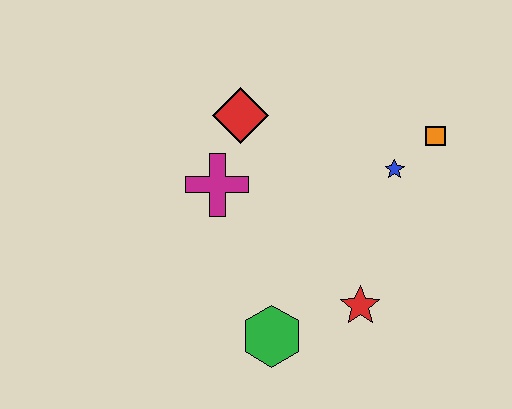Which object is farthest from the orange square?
The green hexagon is farthest from the orange square.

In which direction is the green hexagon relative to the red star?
The green hexagon is to the left of the red star.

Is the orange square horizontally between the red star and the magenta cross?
No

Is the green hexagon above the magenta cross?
No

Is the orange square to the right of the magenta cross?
Yes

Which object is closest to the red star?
The green hexagon is closest to the red star.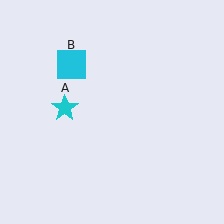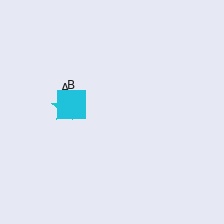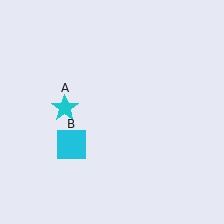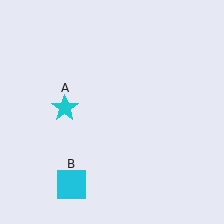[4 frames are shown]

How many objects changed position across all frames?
1 object changed position: cyan square (object B).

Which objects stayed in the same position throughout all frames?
Cyan star (object A) remained stationary.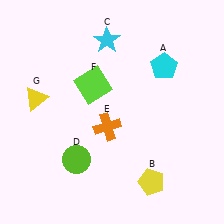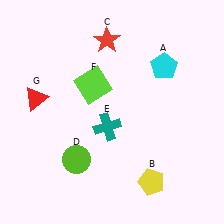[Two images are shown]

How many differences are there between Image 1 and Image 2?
There are 3 differences between the two images.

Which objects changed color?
C changed from cyan to red. E changed from orange to teal. G changed from yellow to red.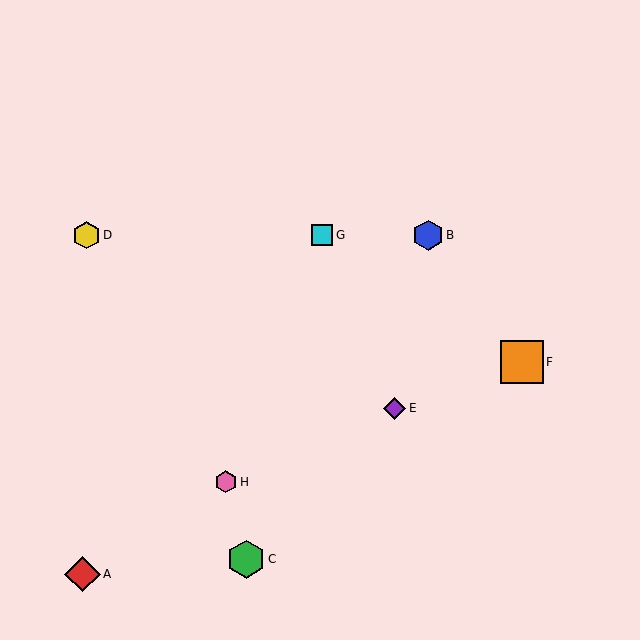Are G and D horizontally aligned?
Yes, both are at y≈235.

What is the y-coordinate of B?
Object B is at y≈235.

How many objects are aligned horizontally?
3 objects (B, D, G) are aligned horizontally.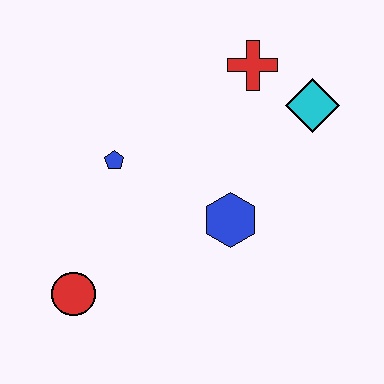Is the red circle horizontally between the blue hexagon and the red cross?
No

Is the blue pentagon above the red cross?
No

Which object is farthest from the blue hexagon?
The red circle is farthest from the blue hexagon.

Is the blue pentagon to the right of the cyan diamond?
No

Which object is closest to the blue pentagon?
The blue hexagon is closest to the blue pentagon.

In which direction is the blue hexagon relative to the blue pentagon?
The blue hexagon is to the right of the blue pentagon.